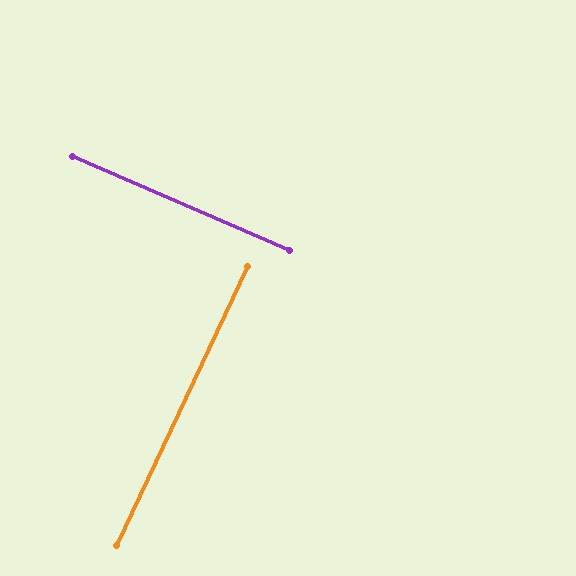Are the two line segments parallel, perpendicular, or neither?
Perpendicular — they meet at approximately 88°.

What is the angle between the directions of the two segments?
Approximately 88 degrees.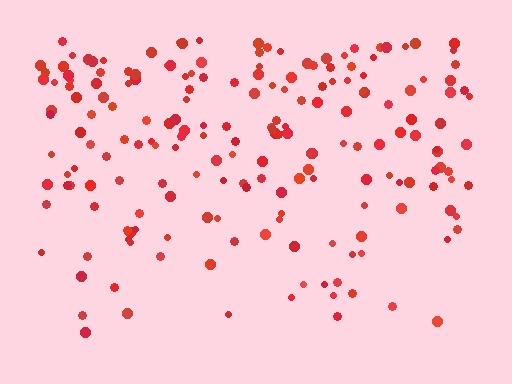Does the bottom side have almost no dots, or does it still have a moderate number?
Still a moderate number, just noticeably fewer than the top.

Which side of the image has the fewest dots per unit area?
The bottom.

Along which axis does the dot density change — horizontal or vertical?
Vertical.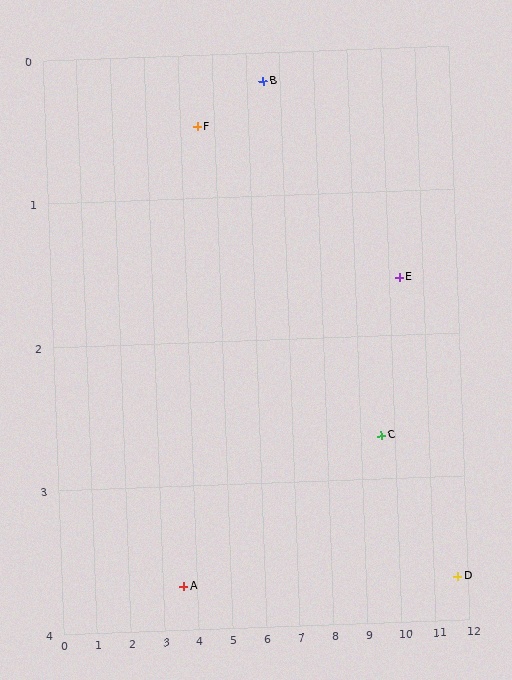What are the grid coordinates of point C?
Point C is at approximately (9.6, 2.7).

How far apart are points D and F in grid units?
Points D and F are about 7.9 grid units apart.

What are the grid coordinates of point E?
Point E is at approximately (10.3, 1.6).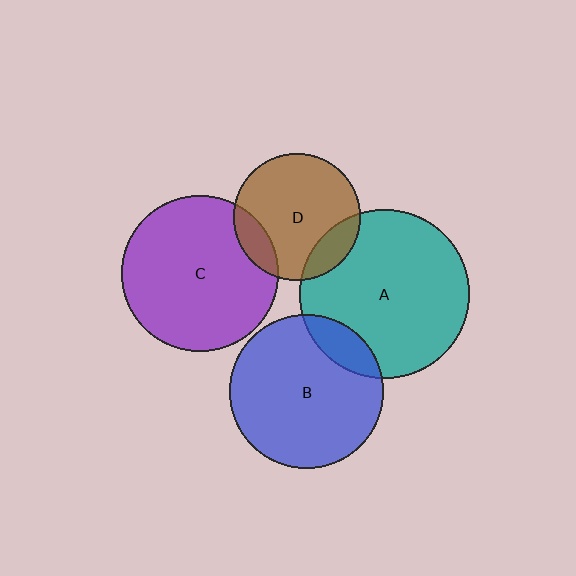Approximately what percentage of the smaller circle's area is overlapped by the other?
Approximately 15%.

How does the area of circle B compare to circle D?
Approximately 1.5 times.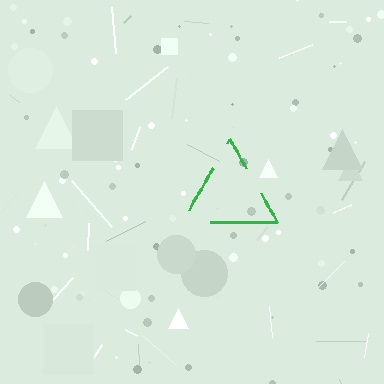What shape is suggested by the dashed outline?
The dashed outline suggests a triangle.